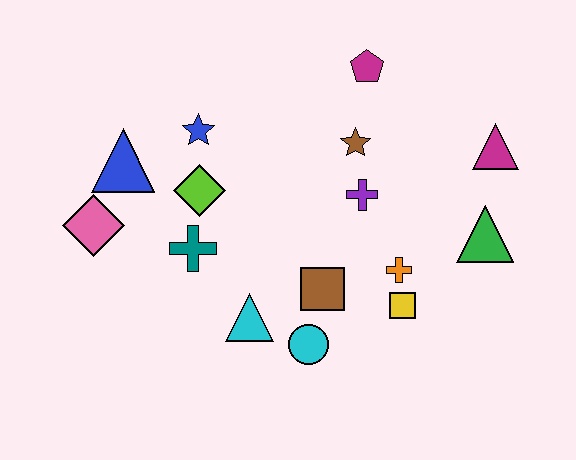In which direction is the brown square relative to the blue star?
The brown square is below the blue star.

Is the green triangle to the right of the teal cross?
Yes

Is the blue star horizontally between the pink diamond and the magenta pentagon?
Yes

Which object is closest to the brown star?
The purple cross is closest to the brown star.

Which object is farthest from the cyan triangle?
The magenta triangle is farthest from the cyan triangle.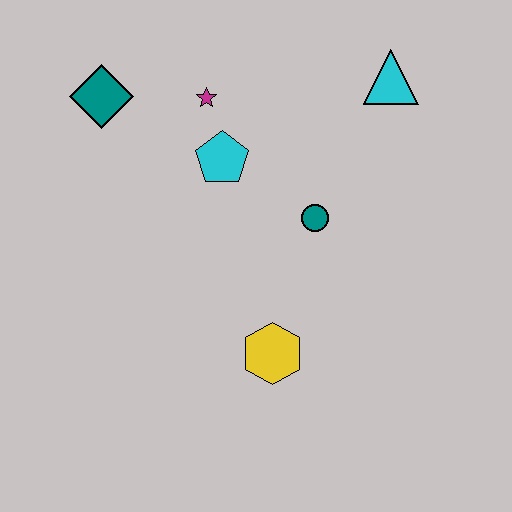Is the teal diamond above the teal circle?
Yes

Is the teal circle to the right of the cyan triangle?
No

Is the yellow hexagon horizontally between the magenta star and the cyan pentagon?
No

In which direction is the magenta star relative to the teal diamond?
The magenta star is to the right of the teal diamond.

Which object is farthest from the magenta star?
The yellow hexagon is farthest from the magenta star.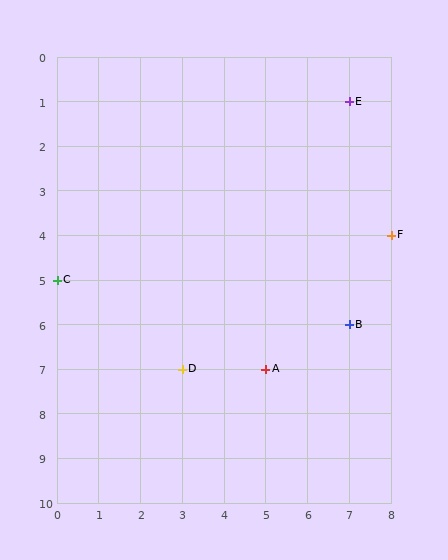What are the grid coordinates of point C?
Point C is at grid coordinates (0, 5).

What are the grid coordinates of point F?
Point F is at grid coordinates (8, 4).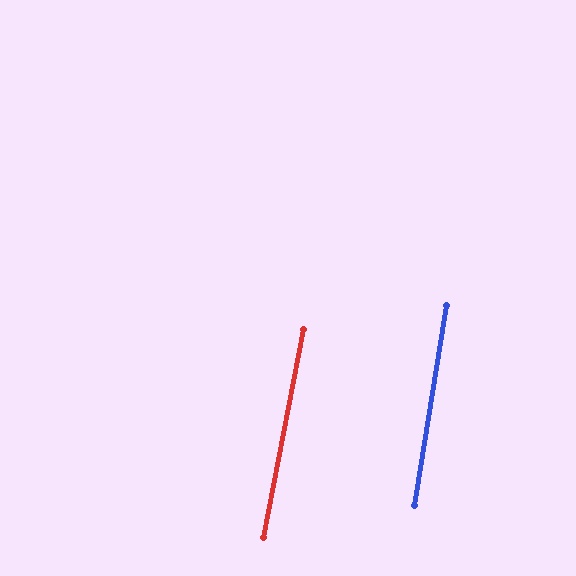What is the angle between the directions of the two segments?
Approximately 2 degrees.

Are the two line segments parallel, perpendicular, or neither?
Parallel — their directions differ by only 1.9°.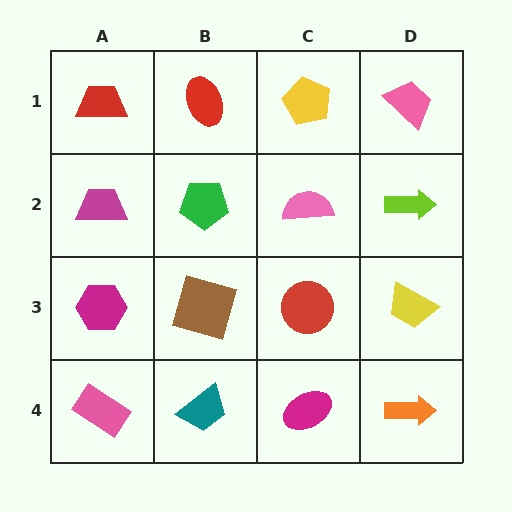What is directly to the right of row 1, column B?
A yellow pentagon.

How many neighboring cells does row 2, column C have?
4.